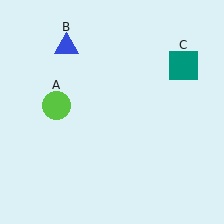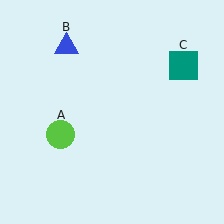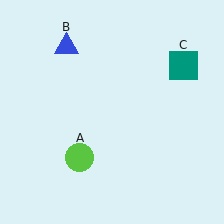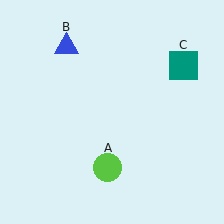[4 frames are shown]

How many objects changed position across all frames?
1 object changed position: lime circle (object A).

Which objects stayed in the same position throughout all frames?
Blue triangle (object B) and teal square (object C) remained stationary.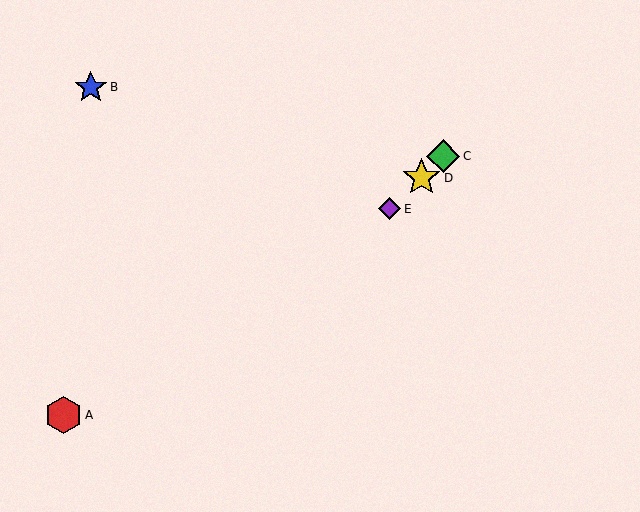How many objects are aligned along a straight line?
3 objects (C, D, E) are aligned along a straight line.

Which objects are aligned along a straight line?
Objects C, D, E are aligned along a straight line.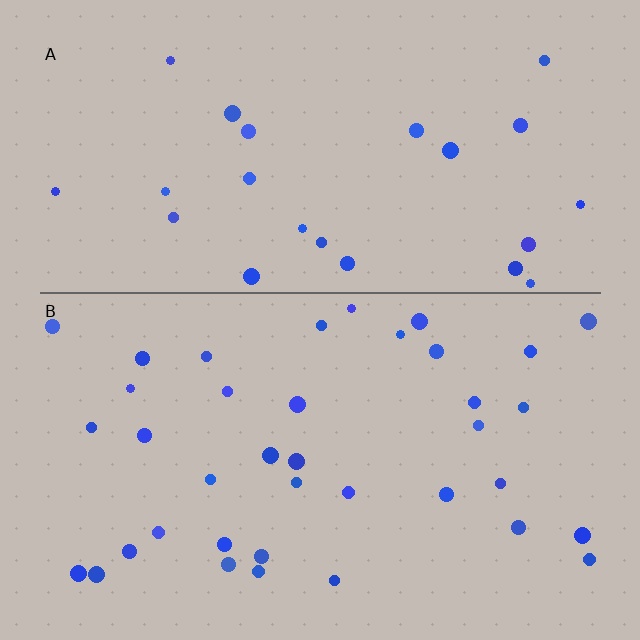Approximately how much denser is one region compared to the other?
Approximately 1.6× — region B over region A.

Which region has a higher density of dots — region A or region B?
B (the bottom).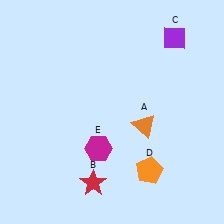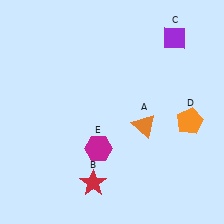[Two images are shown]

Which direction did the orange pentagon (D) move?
The orange pentagon (D) moved up.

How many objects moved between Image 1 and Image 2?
1 object moved between the two images.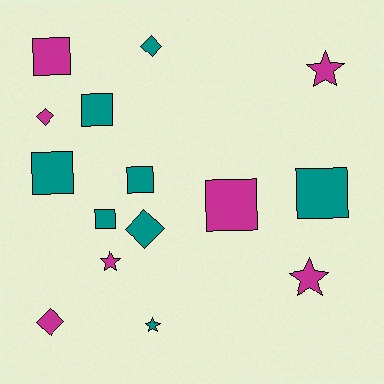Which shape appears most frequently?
Square, with 7 objects.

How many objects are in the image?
There are 15 objects.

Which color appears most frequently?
Teal, with 8 objects.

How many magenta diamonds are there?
There are 2 magenta diamonds.